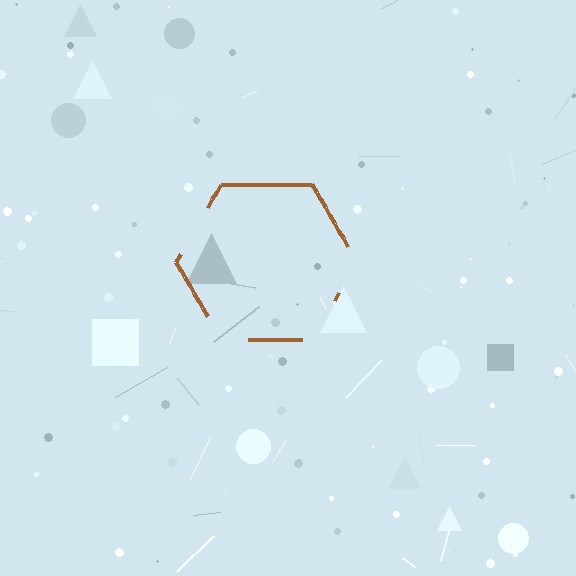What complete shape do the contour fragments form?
The contour fragments form a hexagon.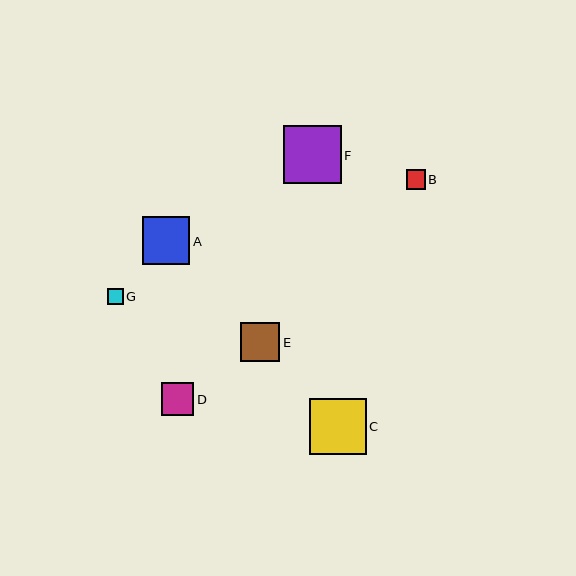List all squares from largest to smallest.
From largest to smallest: F, C, A, E, D, B, G.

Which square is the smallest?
Square G is the smallest with a size of approximately 16 pixels.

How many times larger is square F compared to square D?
Square F is approximately 1.8 times the size of square D.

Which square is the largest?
Square F is the largest with a size of approximately 58 pixels.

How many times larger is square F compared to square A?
Square F is approximately 1.2 times the size of square A.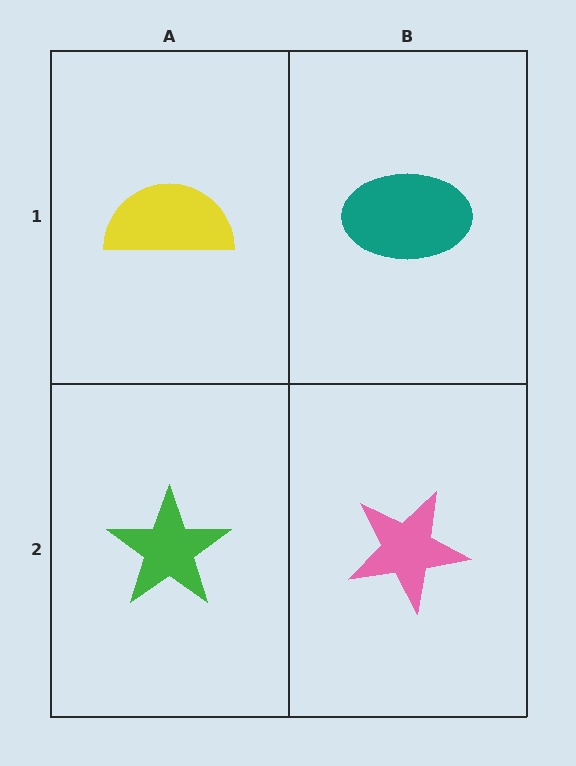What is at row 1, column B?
A teal ellipse.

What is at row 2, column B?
A pink star.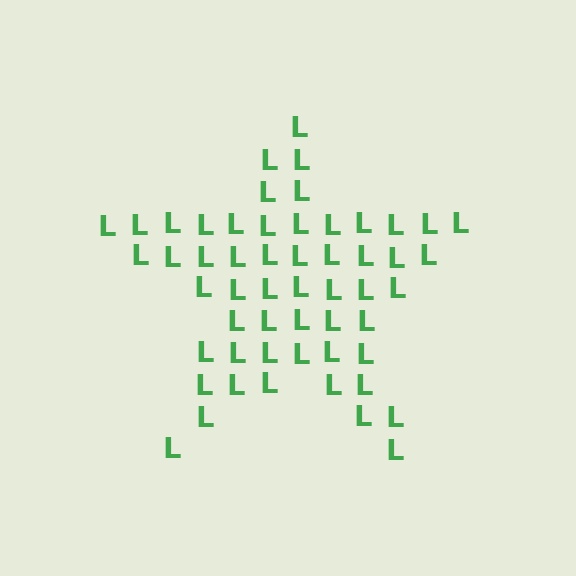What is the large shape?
The large shape is a star.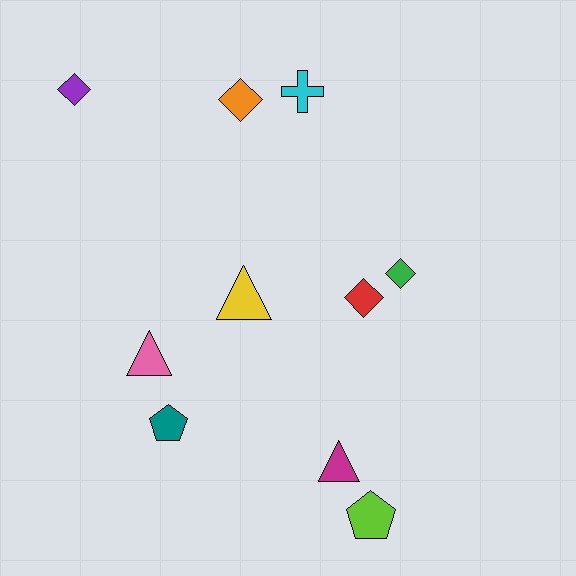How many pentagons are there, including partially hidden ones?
There are 2 pentagons.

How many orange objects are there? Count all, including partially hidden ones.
There is 1 orange object.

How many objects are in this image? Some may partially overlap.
There are 10 objects.